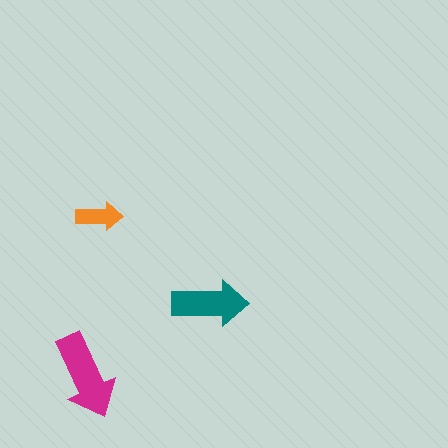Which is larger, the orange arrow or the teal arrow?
The teal one.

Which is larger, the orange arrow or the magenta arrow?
The magenta one.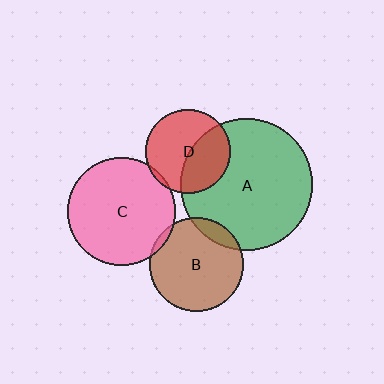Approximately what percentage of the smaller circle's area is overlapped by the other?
Approximately 5%.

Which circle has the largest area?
Circle A (green).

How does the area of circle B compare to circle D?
Approximately 1.2 times.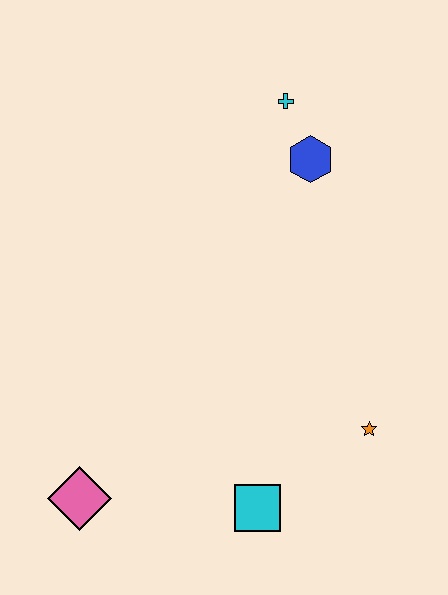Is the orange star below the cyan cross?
Yes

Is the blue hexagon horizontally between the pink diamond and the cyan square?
No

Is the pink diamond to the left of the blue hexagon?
Yes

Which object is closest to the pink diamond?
The cyan square is closest to the pink diamond.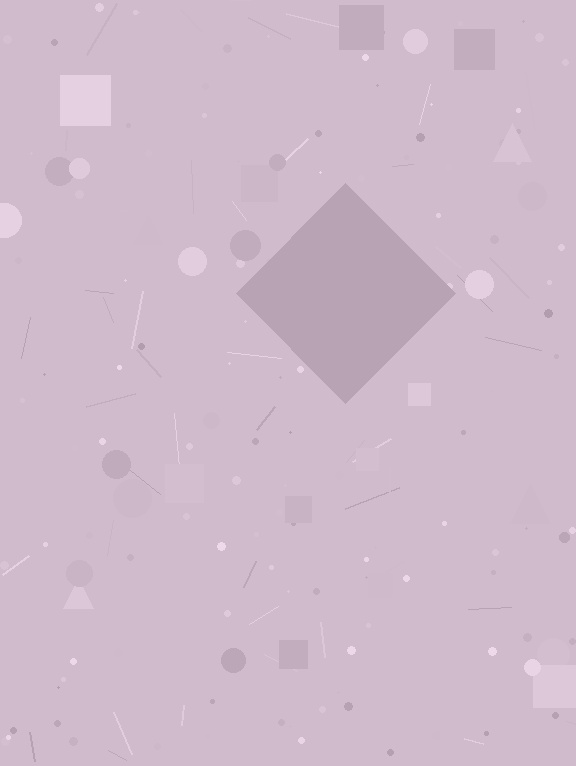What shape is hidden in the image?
A diamond is hidden in the image.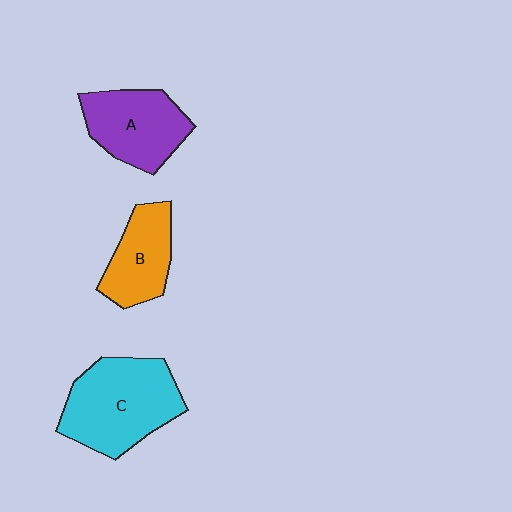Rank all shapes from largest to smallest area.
From largest to smallest: C (cyan), A (purple), B (orange).